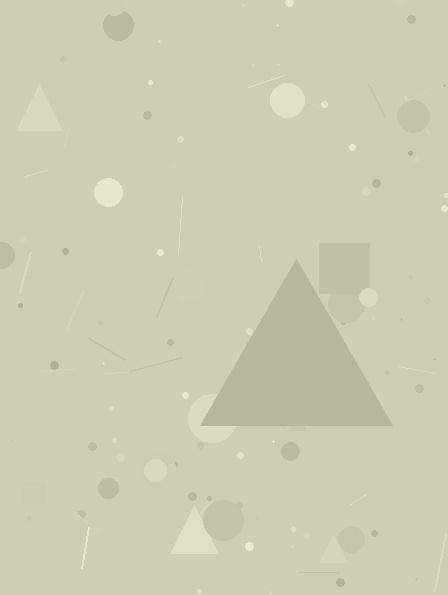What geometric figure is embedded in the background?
A triangle is embedded in the background.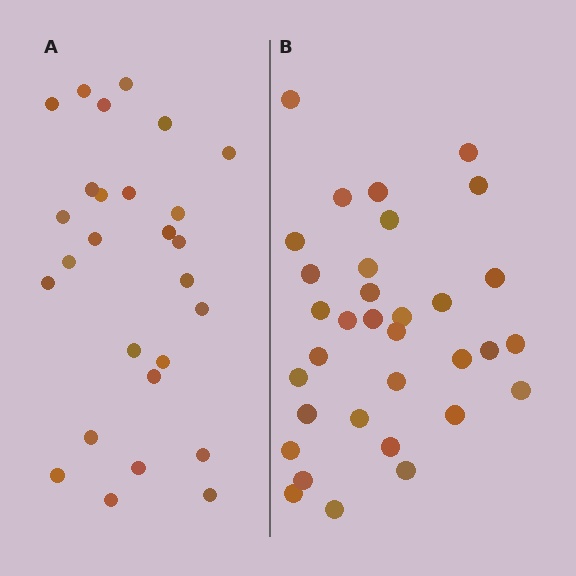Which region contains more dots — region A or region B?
Region B (the right region) has more dots.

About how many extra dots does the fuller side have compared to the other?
Region B has about 6 more dots than region A.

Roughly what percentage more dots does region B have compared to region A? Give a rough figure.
About 20% more.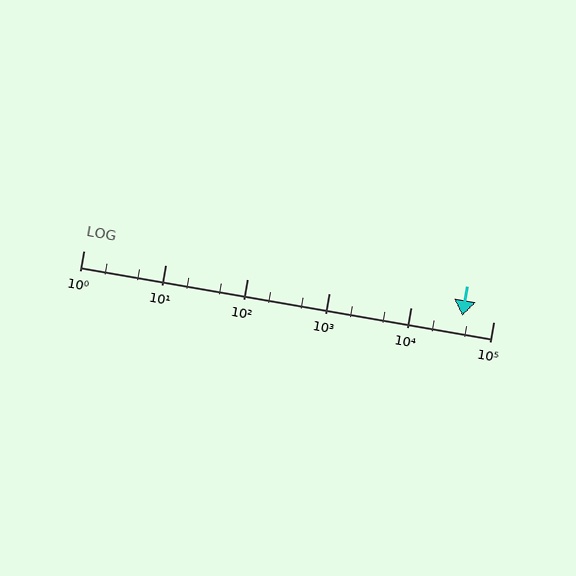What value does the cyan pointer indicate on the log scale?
The pointer indicates approximately 42000.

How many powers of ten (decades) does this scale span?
The scale spans 5 decades, from 1 to 100000.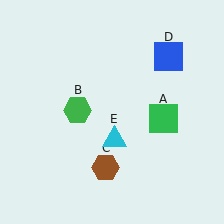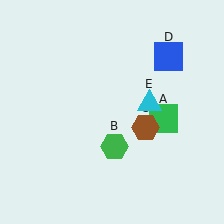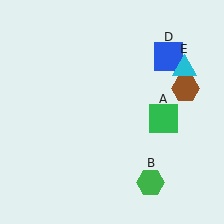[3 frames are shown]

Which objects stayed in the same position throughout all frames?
Green square (object A) and blue square (object D) remained stationary.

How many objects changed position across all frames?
3 objects changed position: green hexagon (object B), brown hexagon (object C), cyan triangle (object E).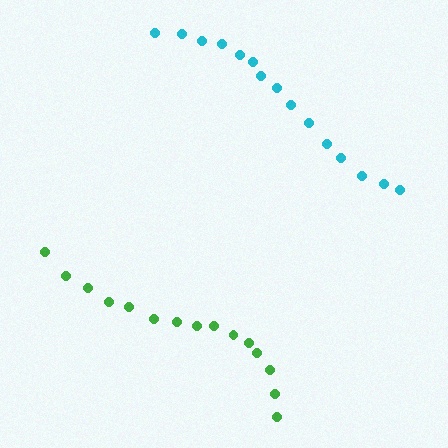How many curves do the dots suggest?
There are 2 distinct paths.